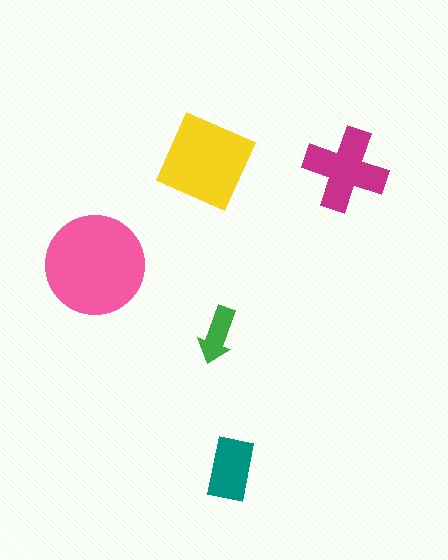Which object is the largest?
The pink circle.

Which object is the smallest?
The green arrow.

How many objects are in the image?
There are 5 objects in the image.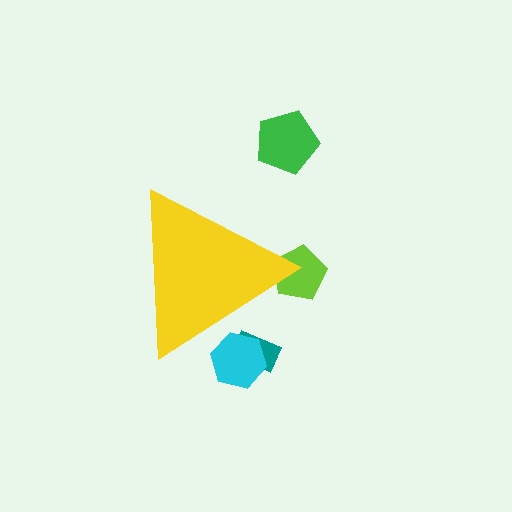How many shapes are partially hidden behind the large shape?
3 shapes are partially hidden.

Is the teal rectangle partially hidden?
Yes, the teal rectangle is partially hidden behind the yellow triangle.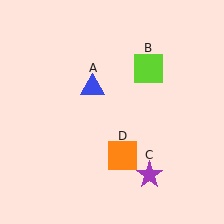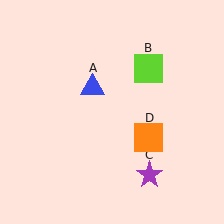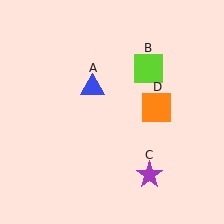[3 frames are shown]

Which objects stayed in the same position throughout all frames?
Blue triangle (object A) and lime square (object B) and purple star (object C) remained stationary.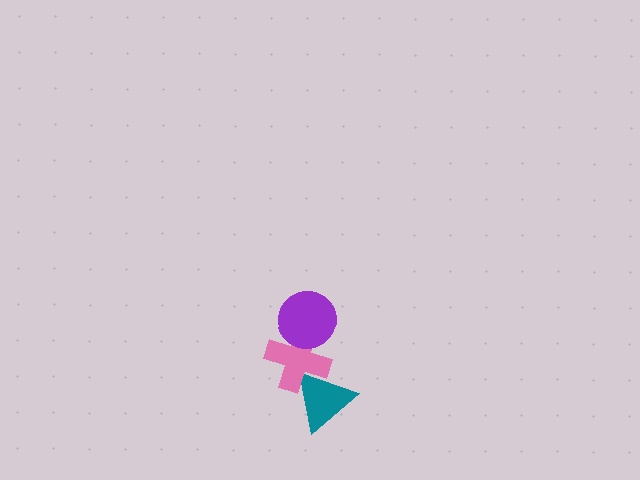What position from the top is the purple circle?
The purple circle is 1st from the top.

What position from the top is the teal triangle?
The teal triangle is 3rd from the top.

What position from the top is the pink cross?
The pink cross is 2nd from the top.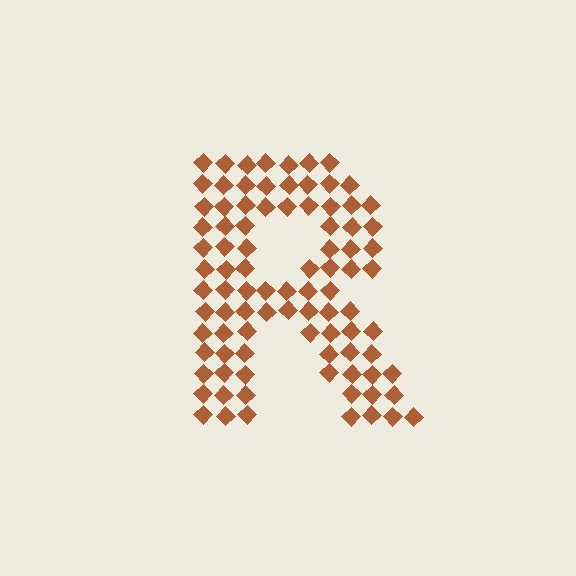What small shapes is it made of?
It is made of small diamonds.